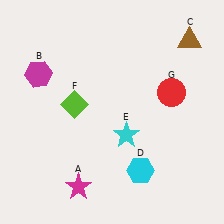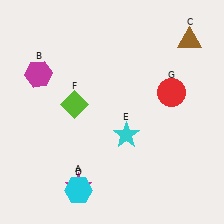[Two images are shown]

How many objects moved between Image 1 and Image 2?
1 object moved between the two images.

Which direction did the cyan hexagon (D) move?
The cyan hexagon (D) moved left.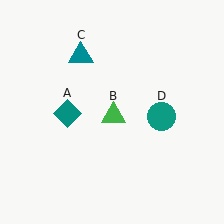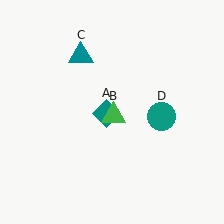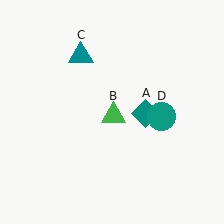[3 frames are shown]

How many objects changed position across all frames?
1 object changed position: teal diamond (object A).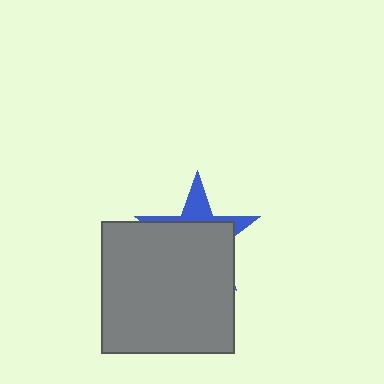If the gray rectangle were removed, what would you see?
You would see the complete blue star.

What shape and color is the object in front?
The object in front is a gray rectangle.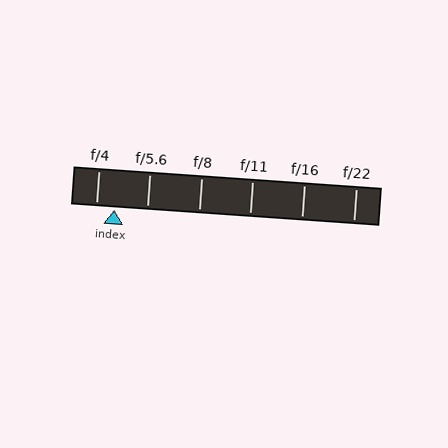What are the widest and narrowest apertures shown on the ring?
The widest aperture shown is f/4 and the narrowest is f/22.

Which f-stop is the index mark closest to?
The index mark is closest to f/4.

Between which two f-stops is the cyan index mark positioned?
The index mark is between f/4 and f/5.6.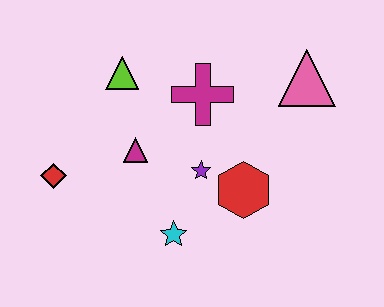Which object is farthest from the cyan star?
The pink triangle is farthest from the cyan star.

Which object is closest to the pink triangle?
The magenta cross is closest to the pink triangle.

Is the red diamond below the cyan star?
No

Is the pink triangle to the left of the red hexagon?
No